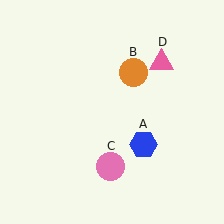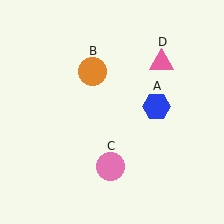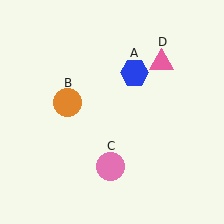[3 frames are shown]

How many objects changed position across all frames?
2 objects changed position: blue hexagon (object A), orange circle (object B).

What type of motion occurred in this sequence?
The blue hexagon (object A), orange circle (object B) rotated counterclockwise around the center of the scene.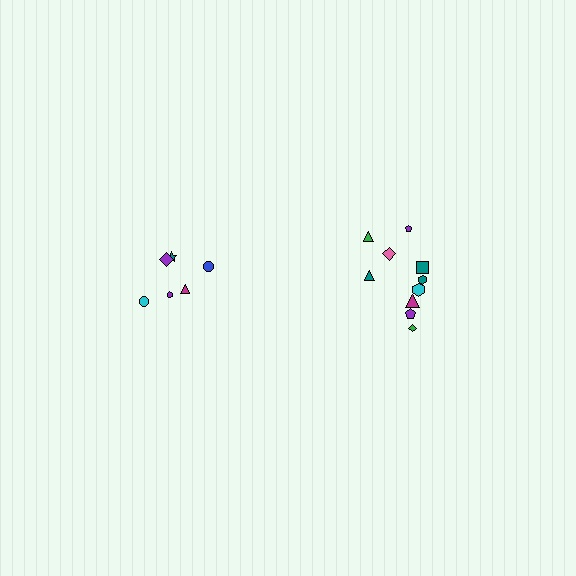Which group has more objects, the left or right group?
The right group.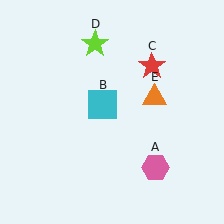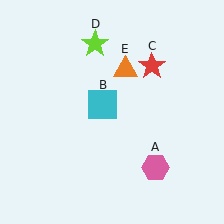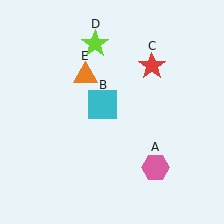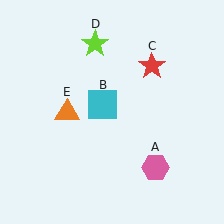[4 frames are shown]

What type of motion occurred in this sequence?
The orange triangle (object E) rotated counterclockwise around the center of the scene.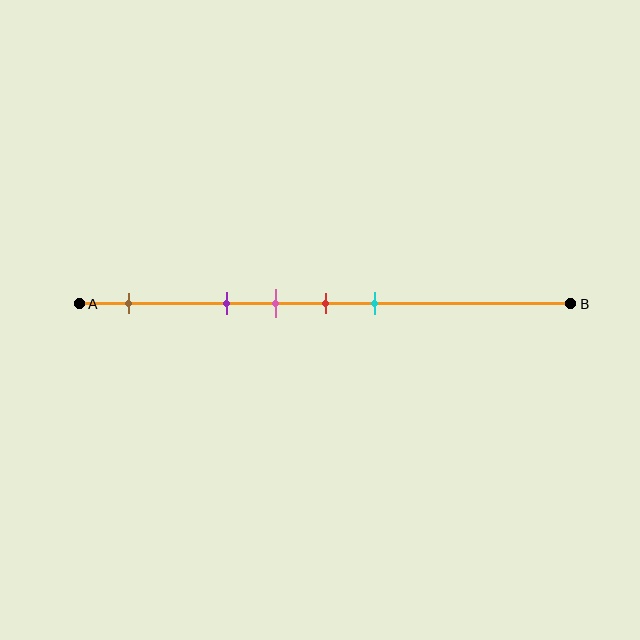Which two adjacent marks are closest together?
The pink and red marks are the closest adjacent pair.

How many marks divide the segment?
There are 5 marks dividing the segment.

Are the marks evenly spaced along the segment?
No, the marks are not evenly spaced.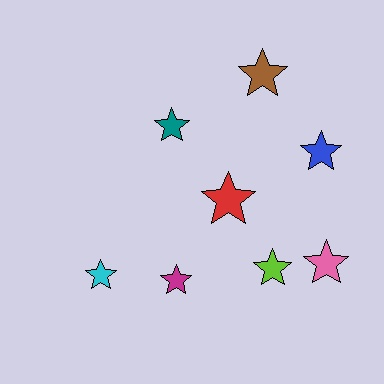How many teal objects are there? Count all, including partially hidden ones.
There is 1 teal object.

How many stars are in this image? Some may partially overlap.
There are 8 stars.